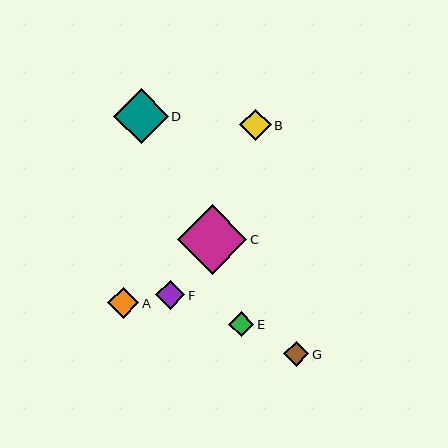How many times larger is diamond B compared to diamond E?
Diamond B is approximately 1.2 times the size of diamond E.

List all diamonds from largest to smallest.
From largest to smallest: C, D, B, A, F, E, G.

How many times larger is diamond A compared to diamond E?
Diamond A is approximately 1.2 times the size of diamond E.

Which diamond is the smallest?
Diamond G is the smallest with a size of approximately 25 pixels.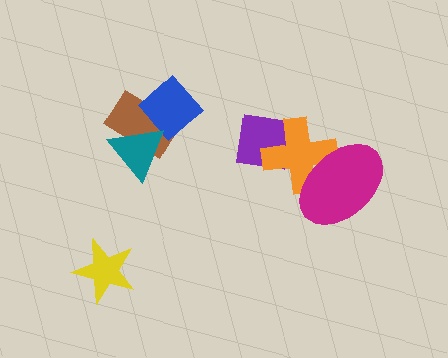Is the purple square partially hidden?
Yes, it is partially covered by another shape.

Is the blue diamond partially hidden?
Yes, it is partially covered by another shape.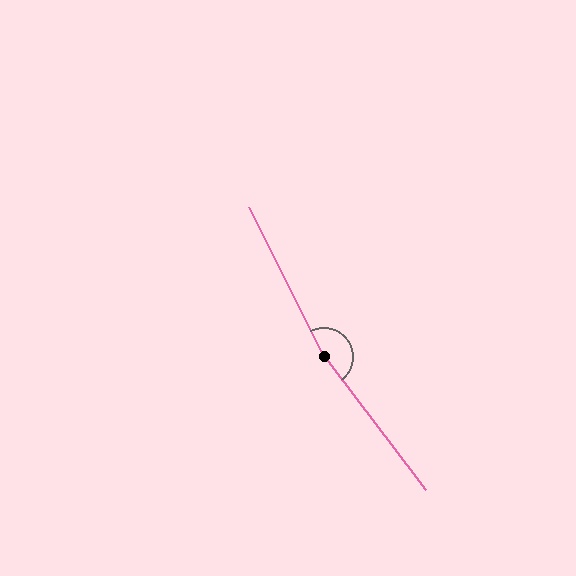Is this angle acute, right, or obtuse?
It is obtuse.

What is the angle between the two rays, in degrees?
Approximately 169 degrees.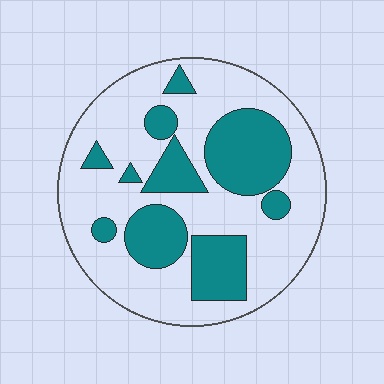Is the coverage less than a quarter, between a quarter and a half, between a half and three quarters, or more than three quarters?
Between a quarter and a half.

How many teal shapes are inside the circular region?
10.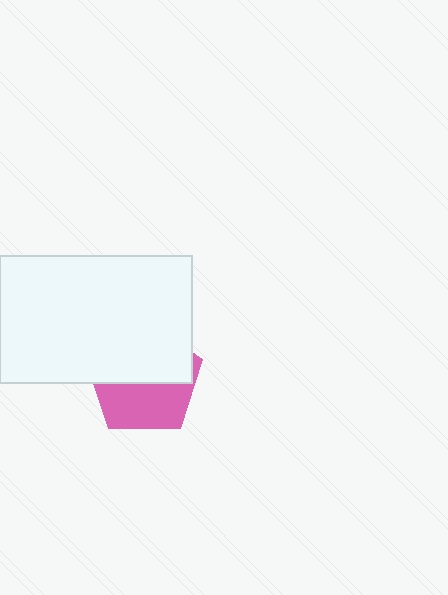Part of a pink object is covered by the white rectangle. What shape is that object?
It is a pentagon.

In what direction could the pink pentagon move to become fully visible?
The pink pentagon could move down. That would shift it out from behind the white rectangle entirely.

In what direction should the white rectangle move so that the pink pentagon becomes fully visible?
The white rectangle should move up. That is the shortest direction to clear the overlap and leave the pink pentagon fully visible.